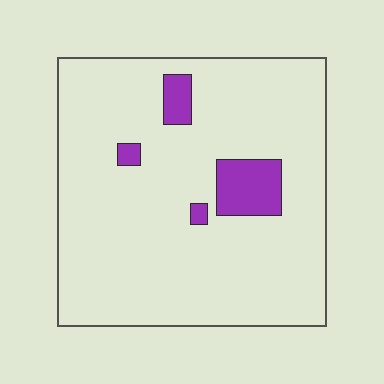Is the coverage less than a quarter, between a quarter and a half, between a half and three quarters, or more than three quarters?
Less than a quarter.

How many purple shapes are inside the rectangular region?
4.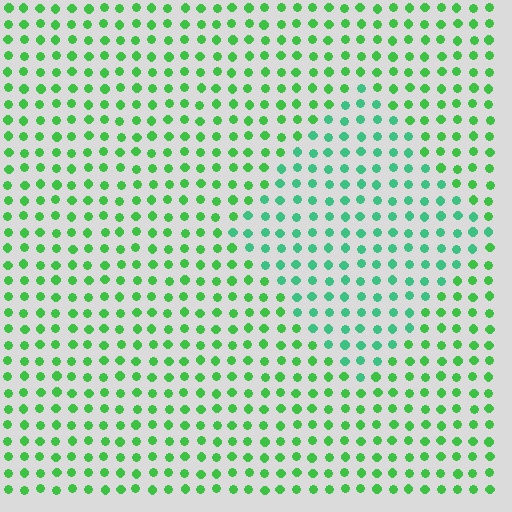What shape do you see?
I see a diamond.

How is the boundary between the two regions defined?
The boundary is defined purely by a slight shift in hue (about 29 degrees). Spacing, size, and orientation are identical on both sides.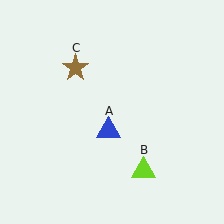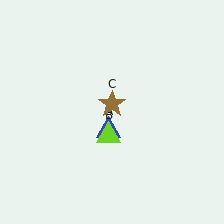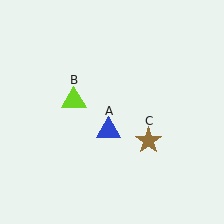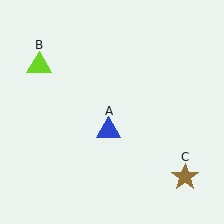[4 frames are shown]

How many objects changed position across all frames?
2 objects changed position: lime triangle (object B), brown star (object C).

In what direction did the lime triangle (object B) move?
The lime triangle (object B) moved up and to the left.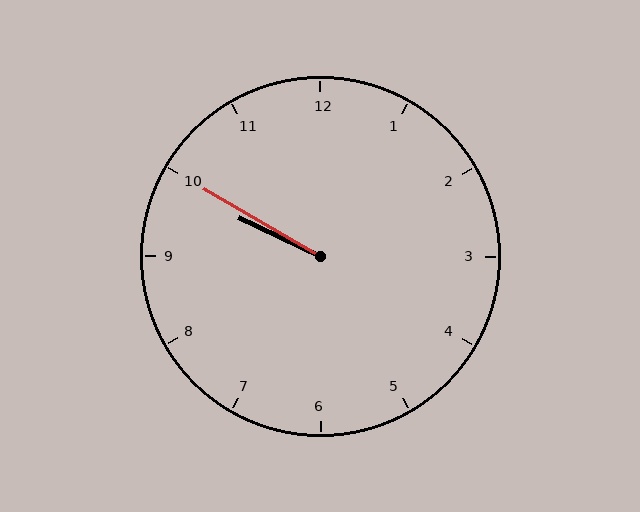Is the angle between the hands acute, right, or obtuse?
It is acute.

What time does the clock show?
9:50.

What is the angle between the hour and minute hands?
Approximately 5 degrees.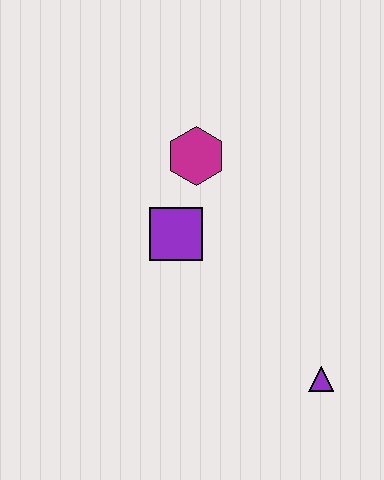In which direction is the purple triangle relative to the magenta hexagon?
The purple triangle is below the magenta hexagon.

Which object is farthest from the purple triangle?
The magenta hexagon is farthest from the purple triangle.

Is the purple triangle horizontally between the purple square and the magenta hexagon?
No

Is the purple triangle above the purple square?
No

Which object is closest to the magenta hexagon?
The purple square is closest to the magenta hexagon.